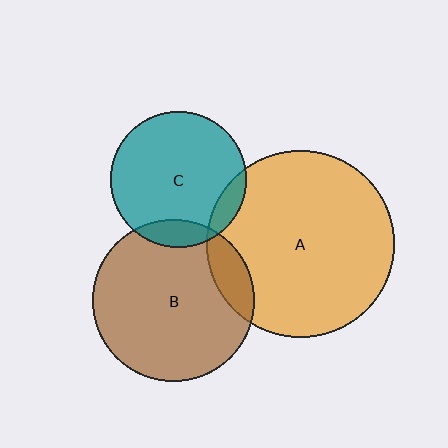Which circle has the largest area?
Circle A (orange).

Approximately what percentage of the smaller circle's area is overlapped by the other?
Approximately 10%.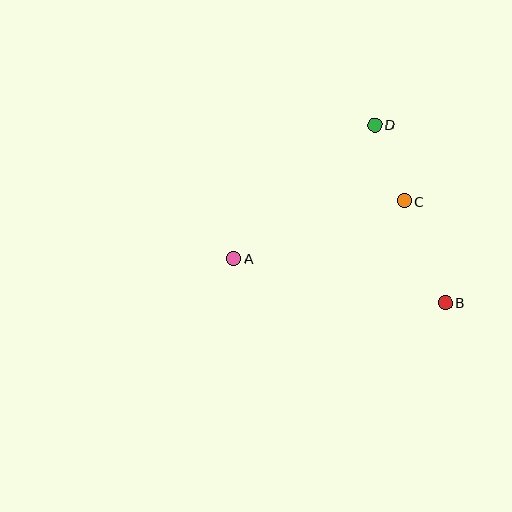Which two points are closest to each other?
Points C and D are closest to each other.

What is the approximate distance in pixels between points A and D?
The distance between A and D is approximately 194 pixels.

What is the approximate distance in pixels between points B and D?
The distance between B and D is approximately 191 pixels.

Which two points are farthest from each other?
Points A and B are farthest from each other.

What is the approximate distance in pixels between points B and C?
The distance between B and C is approximately 110 pixels.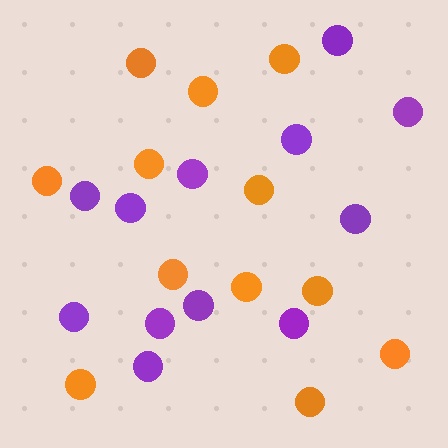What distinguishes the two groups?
There are 2 groups: one group of purple circles (12) and one group of orange circles (12).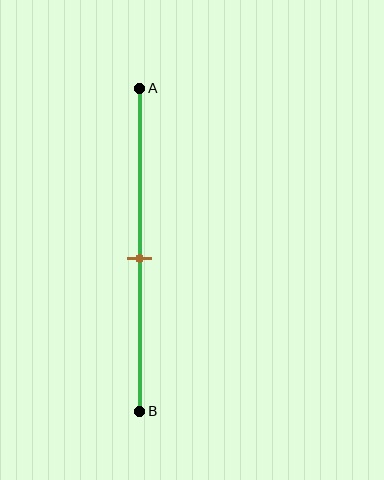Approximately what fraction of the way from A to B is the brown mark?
The brown mark is approximately 55% of the way from A to B.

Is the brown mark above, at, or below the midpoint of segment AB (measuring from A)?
The brown mark is approximately at the midpoint of segment AB.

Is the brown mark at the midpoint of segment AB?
Yes, the mark is approximately at the midpoint.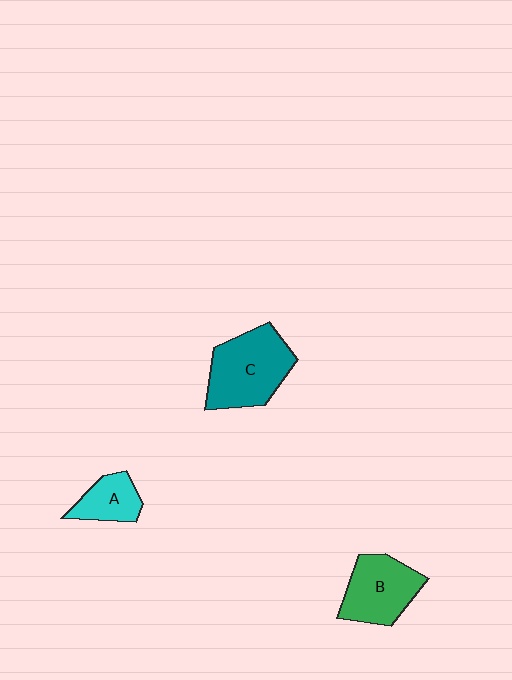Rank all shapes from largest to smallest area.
From largest to smallest: C (teal), B (green), A (cyan).